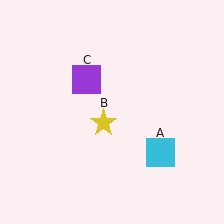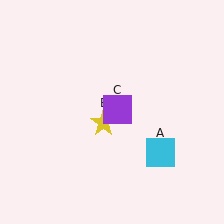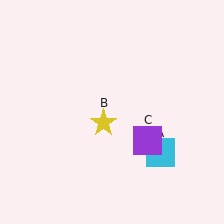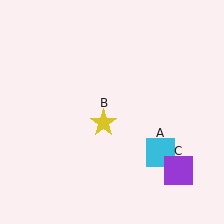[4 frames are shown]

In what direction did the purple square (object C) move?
The purple square (object C) moved down and to the right.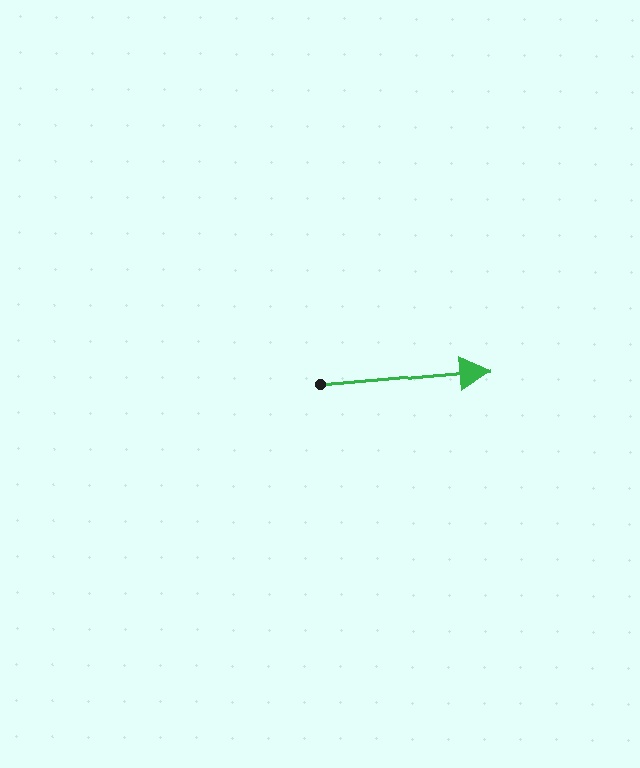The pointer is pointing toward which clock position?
Roughly 3 o'clock.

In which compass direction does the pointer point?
East.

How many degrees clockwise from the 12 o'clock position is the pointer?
Approximately 85 degrees.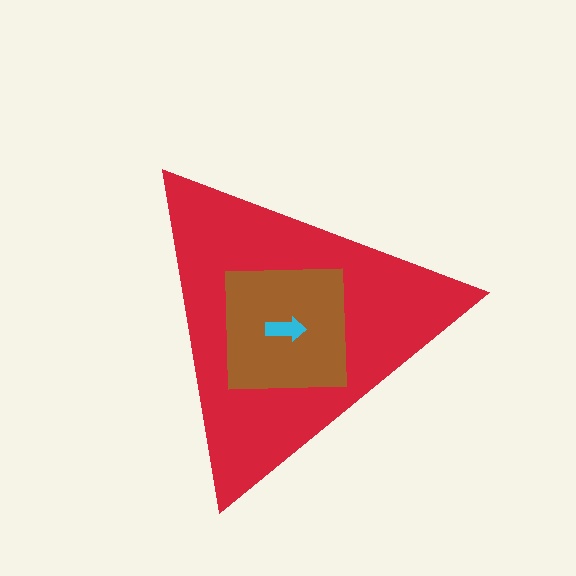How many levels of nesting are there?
3.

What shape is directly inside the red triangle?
The brown square.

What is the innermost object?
The cyan arrow.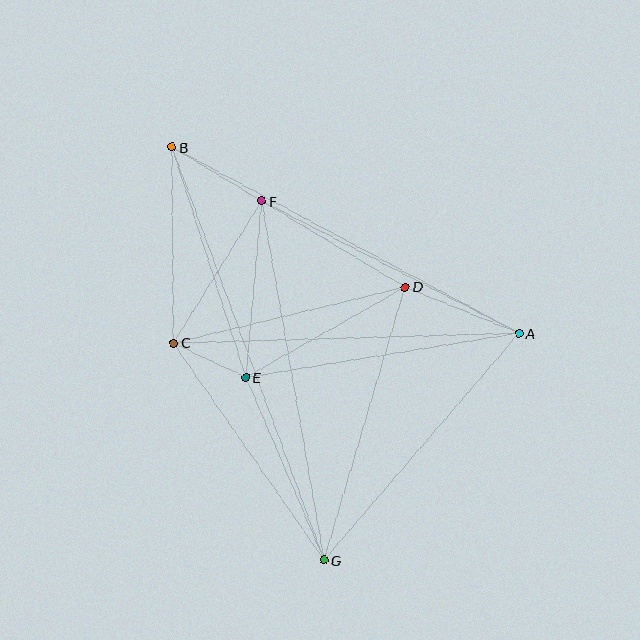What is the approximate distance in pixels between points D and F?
The distance between D and F is approximately 167 pixels.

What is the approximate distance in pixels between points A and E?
The distance between A and E is approximately 277 pixels.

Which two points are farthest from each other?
Points B and G are farthest from each other.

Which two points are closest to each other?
Points C and E are closest to each other.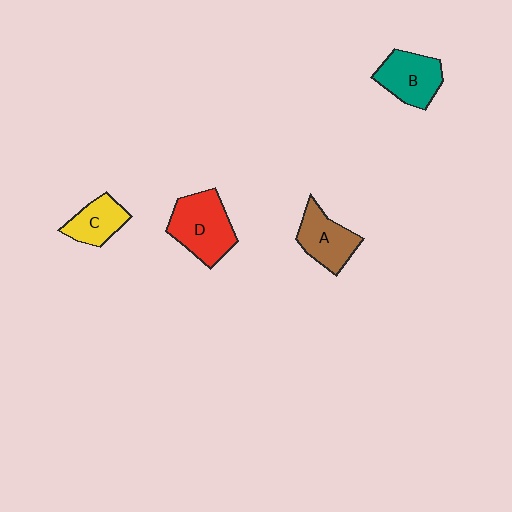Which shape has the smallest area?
Shape C (yellow).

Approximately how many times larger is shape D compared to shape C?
Approximately 1.6 times.